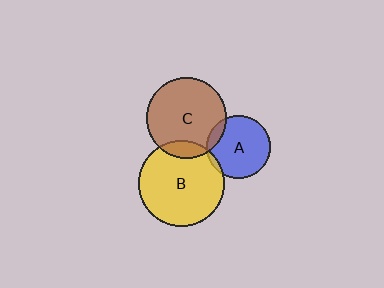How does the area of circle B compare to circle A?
Approximately 1.8 times.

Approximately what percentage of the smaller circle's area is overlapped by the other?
Approximately 5%.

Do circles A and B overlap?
Yes.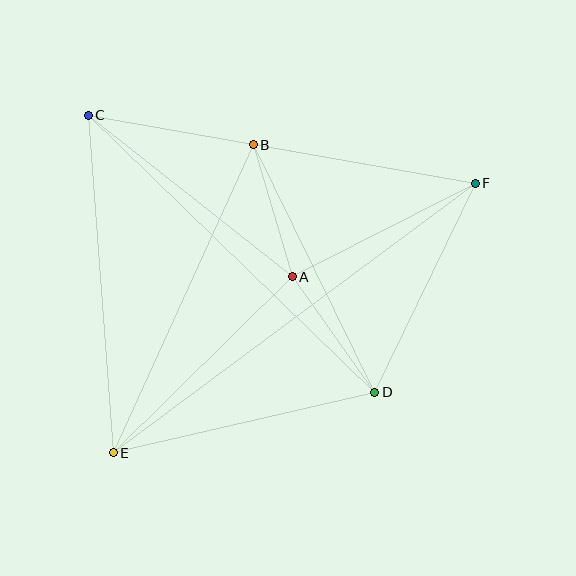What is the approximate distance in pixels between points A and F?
The distance between A and F is approximately 206 pixels.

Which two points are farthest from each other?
Points E and F are farthest from each other.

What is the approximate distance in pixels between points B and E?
The distance between B and E is approximately 338 pixels.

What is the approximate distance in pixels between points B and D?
The distance between B and D is approximately 276 pixels.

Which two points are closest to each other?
Points A and B are closest to each other.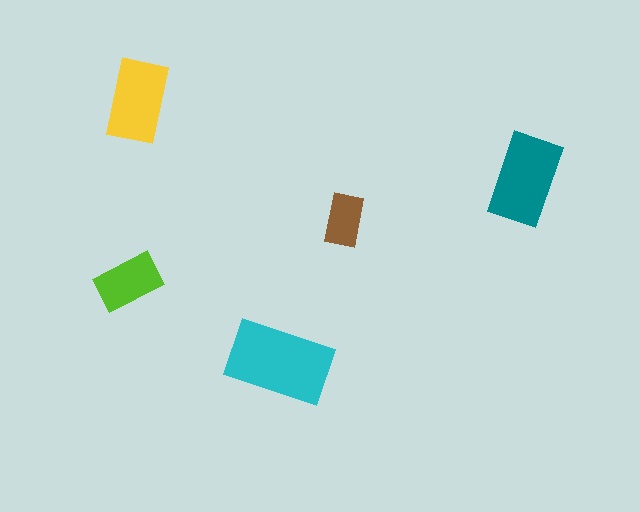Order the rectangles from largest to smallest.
the cyan one, the teal one, the yellow one, the lime one, the brown one.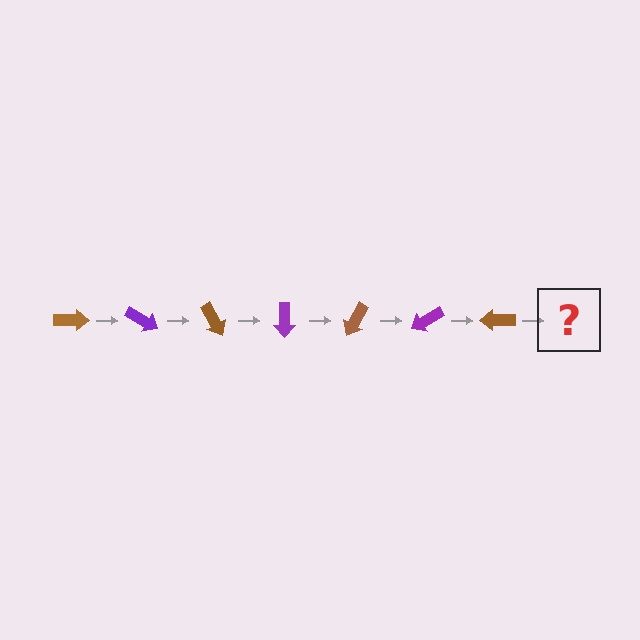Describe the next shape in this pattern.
It should be a purple arrow, rotated 210 degrees from the start.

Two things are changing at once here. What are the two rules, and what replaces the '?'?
The two rules are that it rotates 30 degrees each step and the color cycles through brown and purple. The '?' should be a purple arrow, rotated 210 degrees from the start.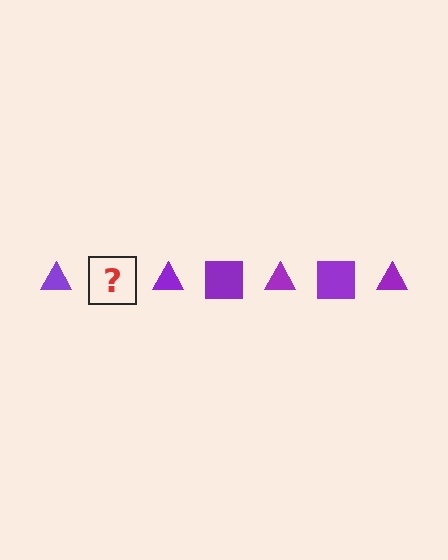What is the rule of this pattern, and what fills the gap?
The rule is that the pattern cycles through triangle, square shapes in purple. The gap should be filled with a purple square.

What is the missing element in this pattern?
The missing element is a purple square.